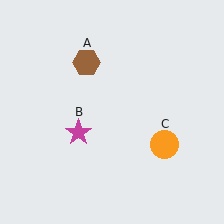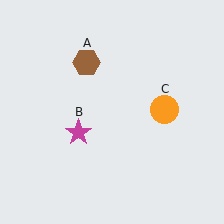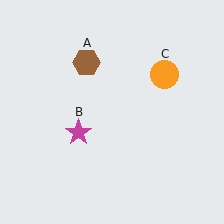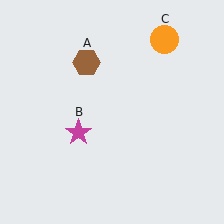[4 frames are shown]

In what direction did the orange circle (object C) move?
The orange circle (object C) moved up.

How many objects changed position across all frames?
1 object changed position: orange circle (object C).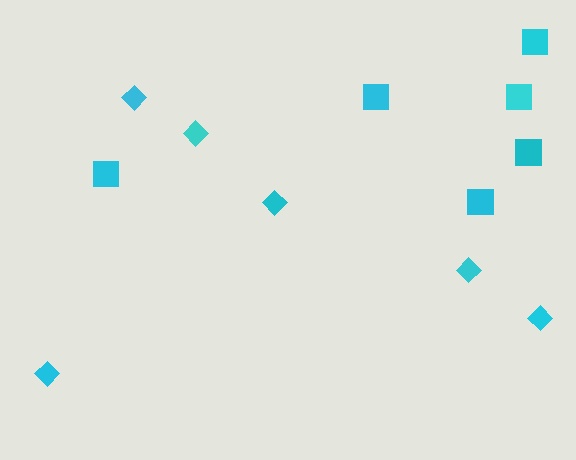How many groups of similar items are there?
There are 2 groups: one group of squares (6) and one group of diamonds (6).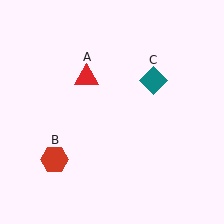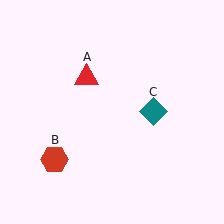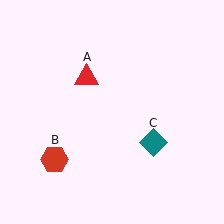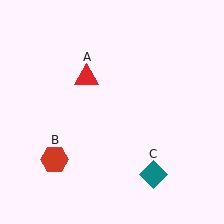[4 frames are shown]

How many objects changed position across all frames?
1 object changed position: teal diamond (object C).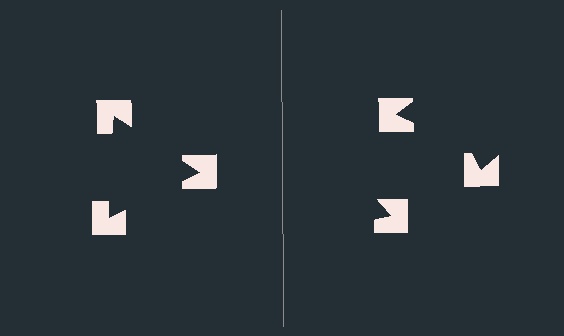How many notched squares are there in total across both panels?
6 — 3 on each side.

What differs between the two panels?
The notched squares are positioned identically on both sides; only the wedge orientations differ. On the left they align to a triangle; on the right they are misaligned.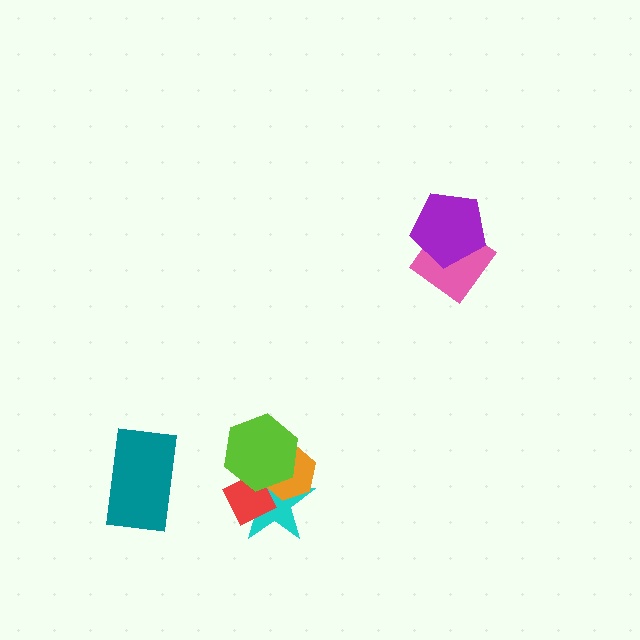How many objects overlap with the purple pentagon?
1 object overlaps with the purple pentagon.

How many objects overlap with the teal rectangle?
0 objects overlap with the teal rectangle.